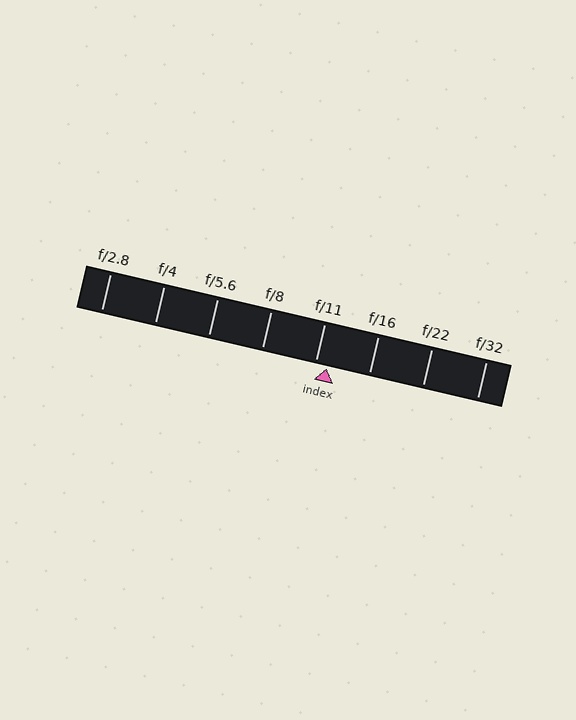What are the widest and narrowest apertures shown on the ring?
The widest aperture shown is f/2.8 and the narrowest is f/32.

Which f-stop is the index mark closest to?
The index mark is closest to f/11.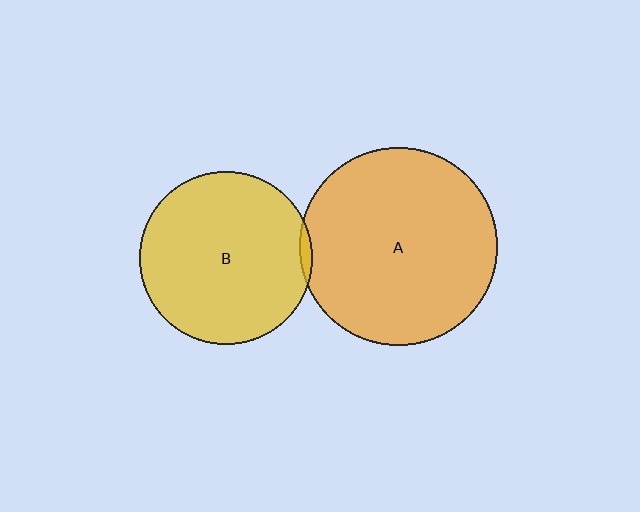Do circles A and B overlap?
Yes.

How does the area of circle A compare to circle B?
Approximately 1.3 times.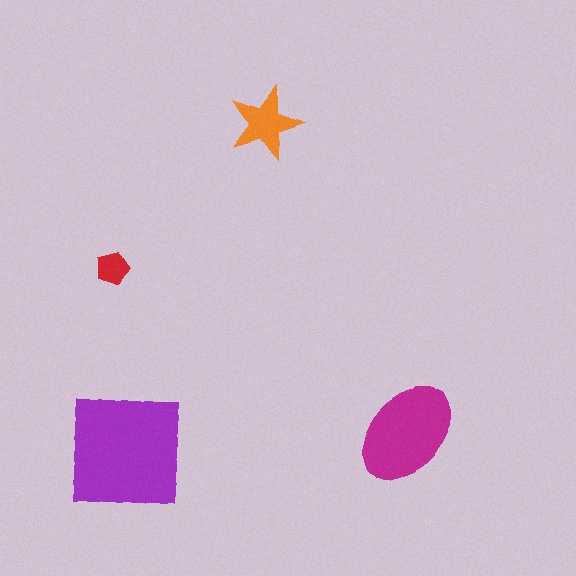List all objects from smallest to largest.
The red pentagon, the orange star, the magenta ellipse, the purple square.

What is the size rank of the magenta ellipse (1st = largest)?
2nd.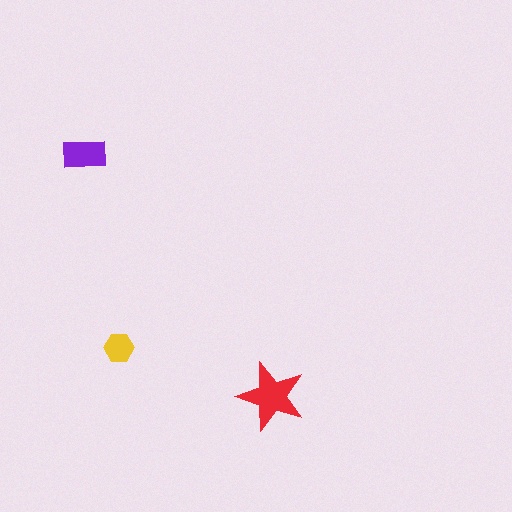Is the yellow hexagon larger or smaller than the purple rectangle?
Smaller.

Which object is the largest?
The red star.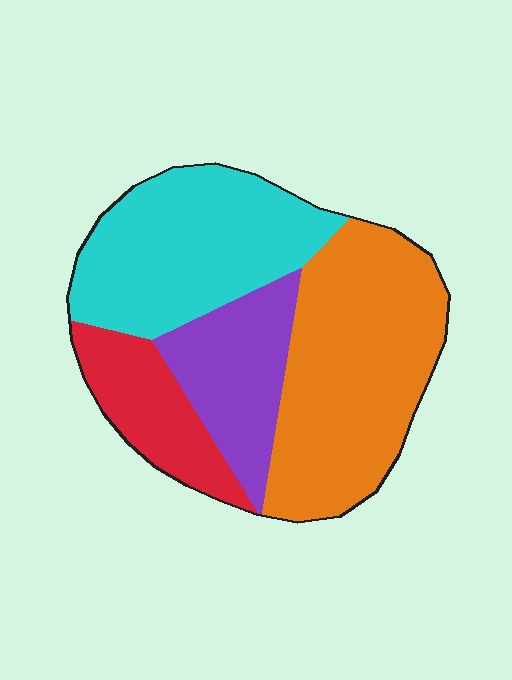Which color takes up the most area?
Orange, at roughly 40%.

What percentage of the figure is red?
Red takes up less than a quarter of the figure.